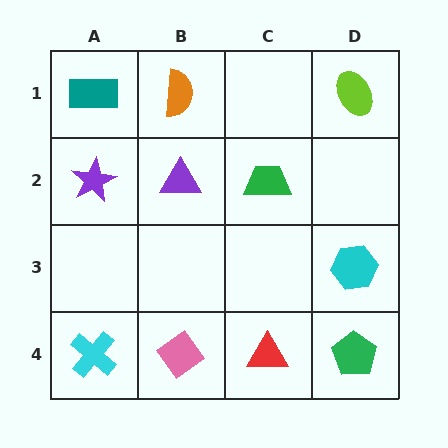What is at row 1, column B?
An orange semicircle.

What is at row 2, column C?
A green trapezoid.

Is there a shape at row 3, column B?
No, that cell is empty.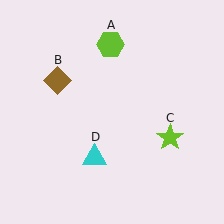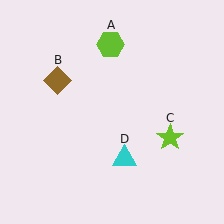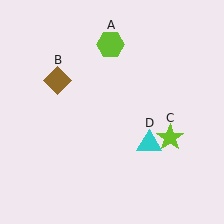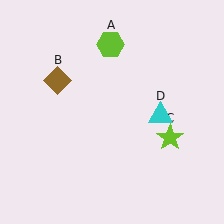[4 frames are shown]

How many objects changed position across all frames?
1 object changed position: cyan triangle (object D).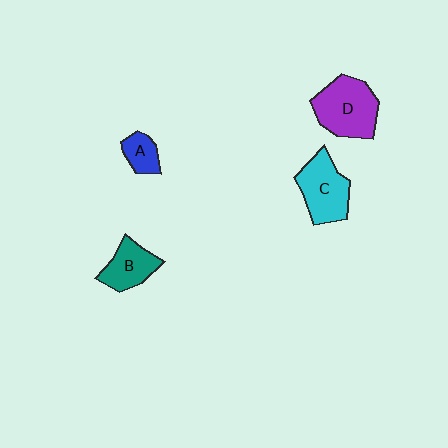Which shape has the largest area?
Shape D (purple).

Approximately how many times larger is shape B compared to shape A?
Approximately 1.7 times.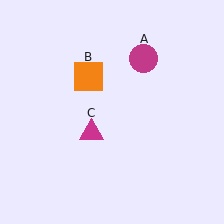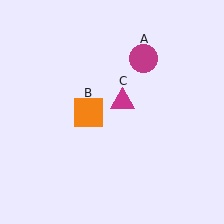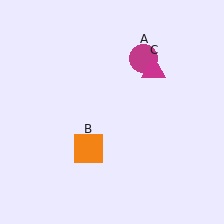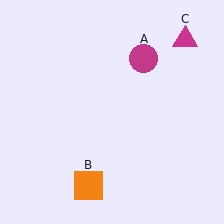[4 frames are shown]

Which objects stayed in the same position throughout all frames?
Magenta circle (object A) remained stationary.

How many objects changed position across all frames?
2 objects changed position: orange square (object B), magenta triangle (object C).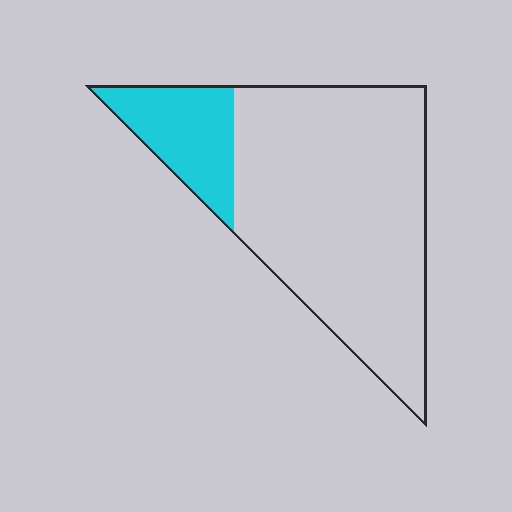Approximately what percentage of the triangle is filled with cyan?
Approximately 20%.